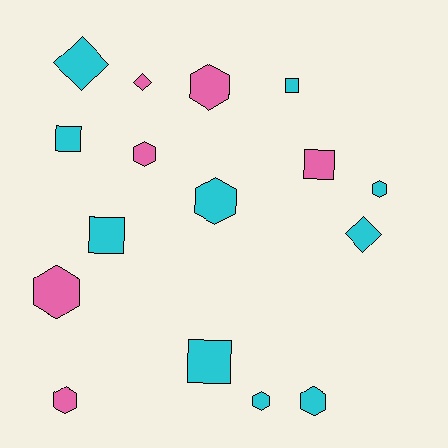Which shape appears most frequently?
Hexagon, with 8 objects.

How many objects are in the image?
There are 16 objects.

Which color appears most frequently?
Cyan, with 10 objects.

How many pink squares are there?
There is 1 pink square.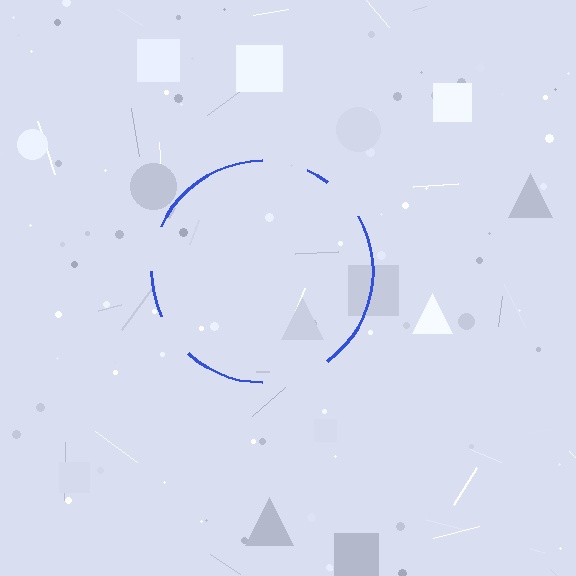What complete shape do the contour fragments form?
The contour fragments form a circle.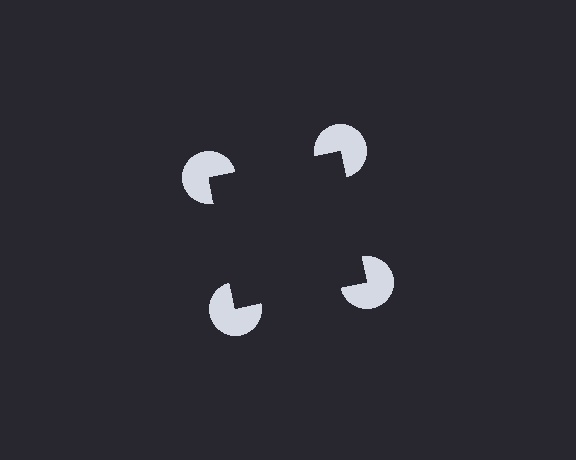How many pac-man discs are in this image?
There are 4 — one at each vertex of the illusory square.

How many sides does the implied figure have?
4 sides.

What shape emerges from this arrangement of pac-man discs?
An illusory square — its edges are inferred from the aligned wedge cuts in the pac-man discs, not physically drawn.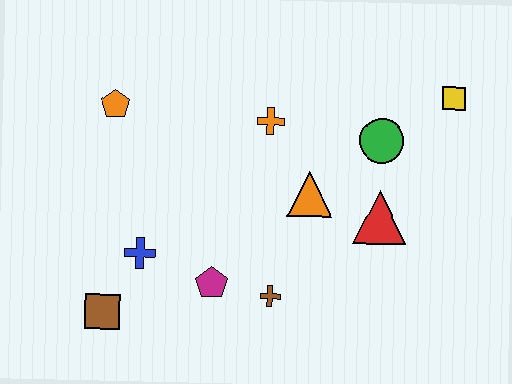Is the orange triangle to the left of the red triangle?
Yes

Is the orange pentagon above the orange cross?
Yes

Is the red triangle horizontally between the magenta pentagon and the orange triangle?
No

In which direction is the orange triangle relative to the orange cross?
The orange triangle is below the orange cross.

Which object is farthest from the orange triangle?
The brown square is farthest from the orange triangle.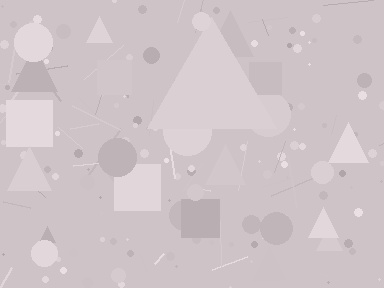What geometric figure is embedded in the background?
A triangle is embedded in the background.